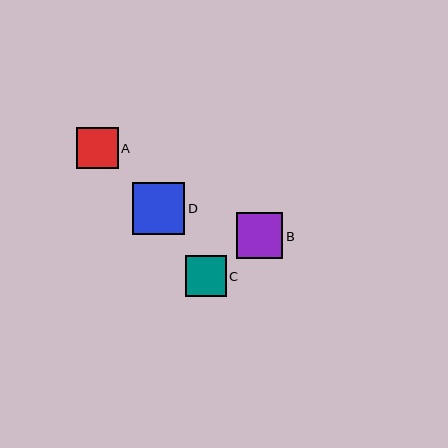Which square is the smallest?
Square C is the smallest with a size of approximately 41 pixels.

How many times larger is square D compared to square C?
Square D is approximately 1.3 times the size of square C.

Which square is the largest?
Square D is the largest with a size of approximately 52 pixels.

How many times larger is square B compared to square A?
Square B is approximately 1.1 times the size of square A.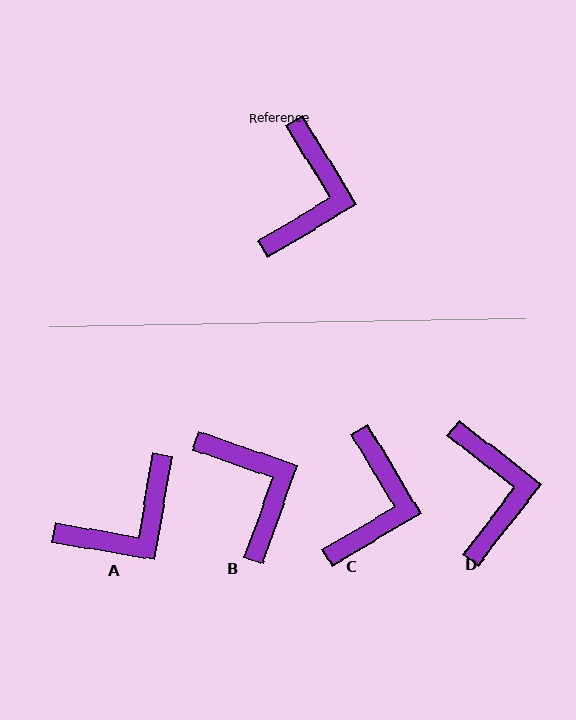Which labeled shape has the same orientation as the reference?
C.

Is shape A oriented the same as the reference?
No, it is off by about 41 degrees.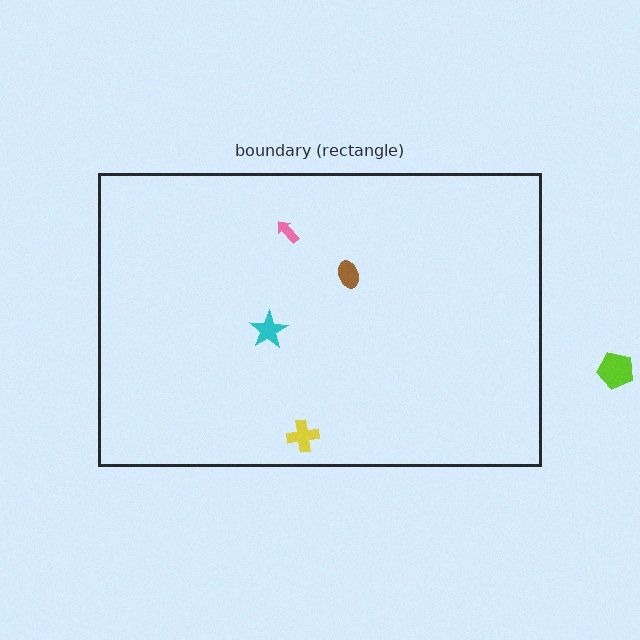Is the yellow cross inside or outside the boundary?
Inside.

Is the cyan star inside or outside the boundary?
Inside.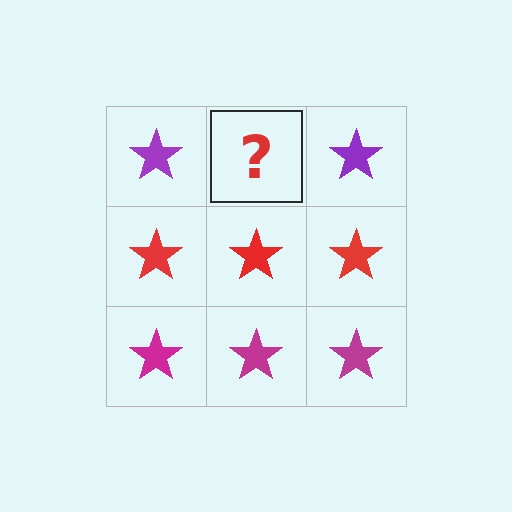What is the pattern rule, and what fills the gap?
The rule is that each row has a consistent color. The gap should be filled with a purple star.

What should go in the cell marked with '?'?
The missing cell should contain a purple star.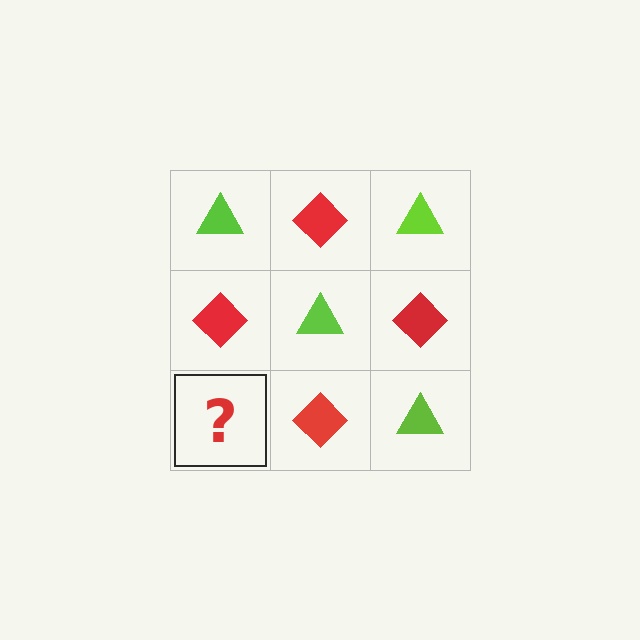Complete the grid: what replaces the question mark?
The question mark should be replaced with a lime triangle.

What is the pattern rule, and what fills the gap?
The rule is that it alternates lime triangle and red diamond in a checkerboard pattern. The gap should be filled with a lime triangle.